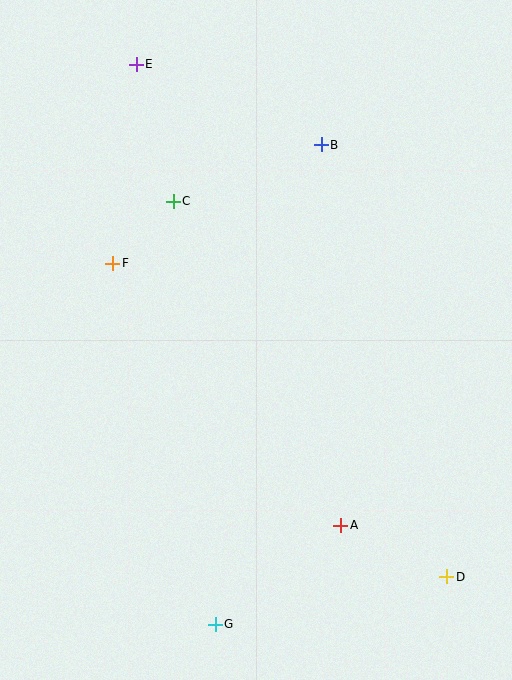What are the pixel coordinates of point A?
Point A is at (341, 525).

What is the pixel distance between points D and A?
The distance between D and A is 118 pixels.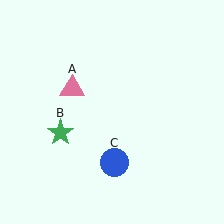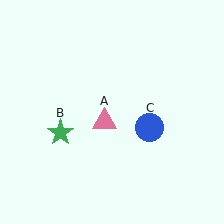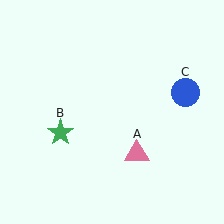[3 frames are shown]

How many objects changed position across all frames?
2 objects changed position: pink triangle (object A), blue circle (object C).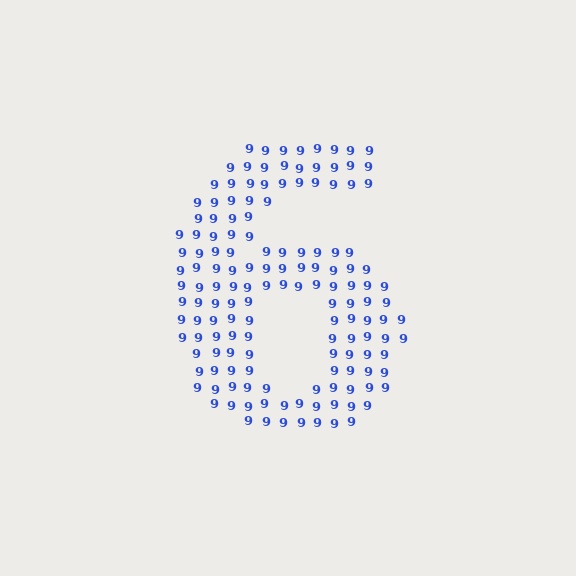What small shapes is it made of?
It is made of small digit 9's.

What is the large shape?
The large shape is the digit 6.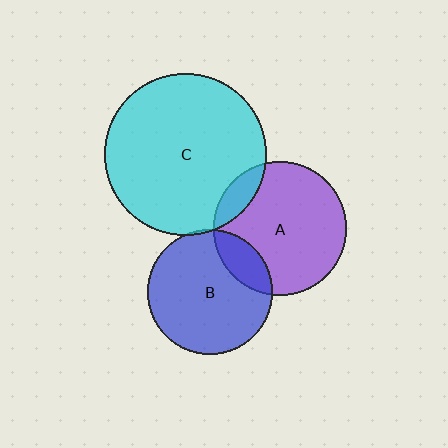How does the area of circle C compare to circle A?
Approximately 1.5 times.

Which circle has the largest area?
Circle C (cyan).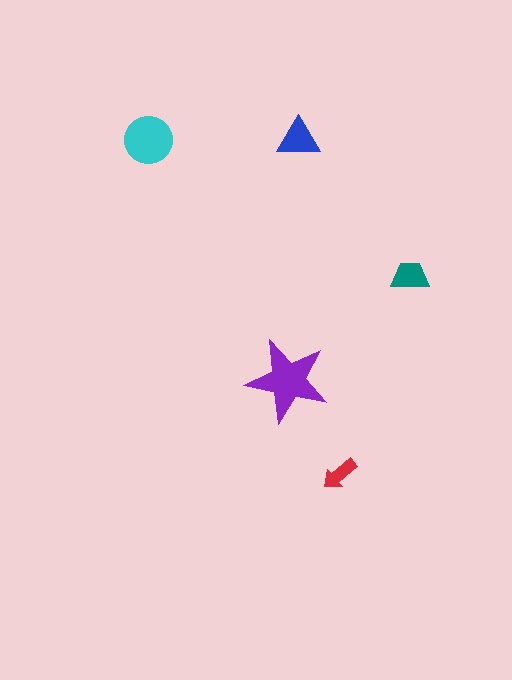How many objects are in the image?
There are 5 objects in the image.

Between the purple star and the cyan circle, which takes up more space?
The purple star.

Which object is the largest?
The purple star.